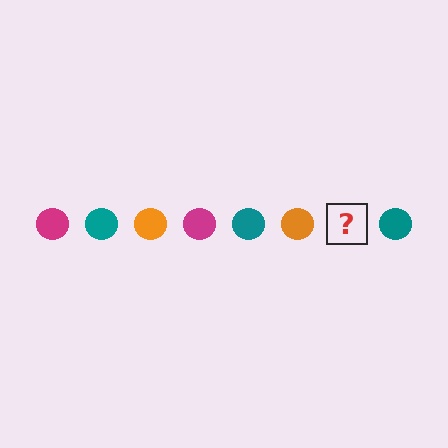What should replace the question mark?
The question mark should be replaced with a magenta circle.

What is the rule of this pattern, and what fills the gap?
The rule is that the pattern cycles through magenta, teal, orange circles. The gap should be filled with a magenta circle.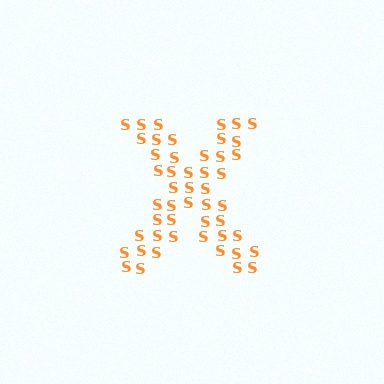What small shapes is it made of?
It is made of small letter S's.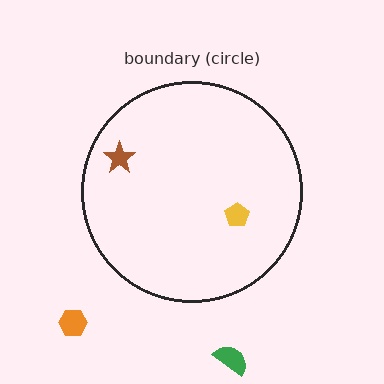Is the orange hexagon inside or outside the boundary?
Outside.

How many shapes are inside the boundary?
2 inside, 2 outside.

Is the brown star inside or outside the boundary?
Inside.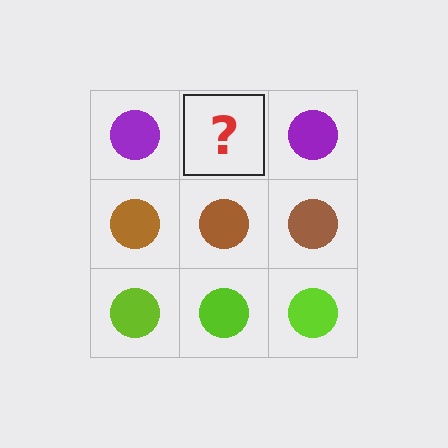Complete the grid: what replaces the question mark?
The question mark should be replaced with a purple circle.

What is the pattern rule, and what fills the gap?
The rule is that each row has a consistent color. The gap should be filled with a purple circle.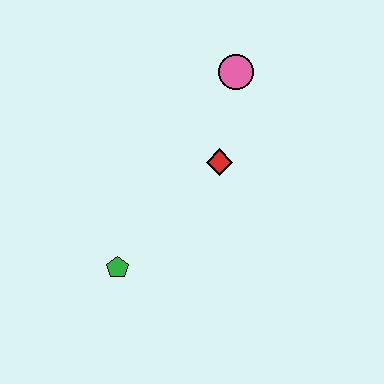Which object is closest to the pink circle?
The red diamond is closest to the pink circle.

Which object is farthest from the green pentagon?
The pink circle is farthest from the green pentagon.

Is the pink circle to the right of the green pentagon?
Yes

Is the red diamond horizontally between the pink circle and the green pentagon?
Yes